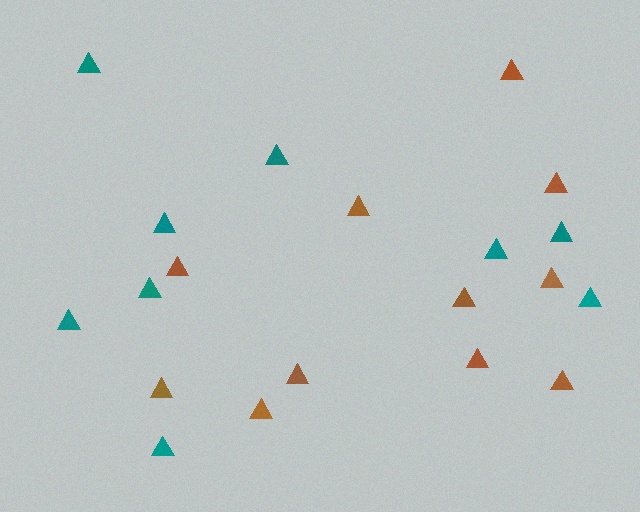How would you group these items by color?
There are 2 groups: one group of teal triangles (9) and one group of brown triangles (11).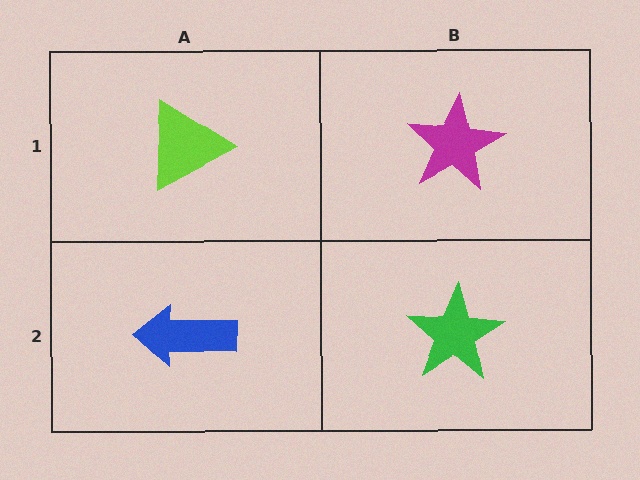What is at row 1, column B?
A magenta star.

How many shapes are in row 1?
2 shapes.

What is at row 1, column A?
A lime triangle.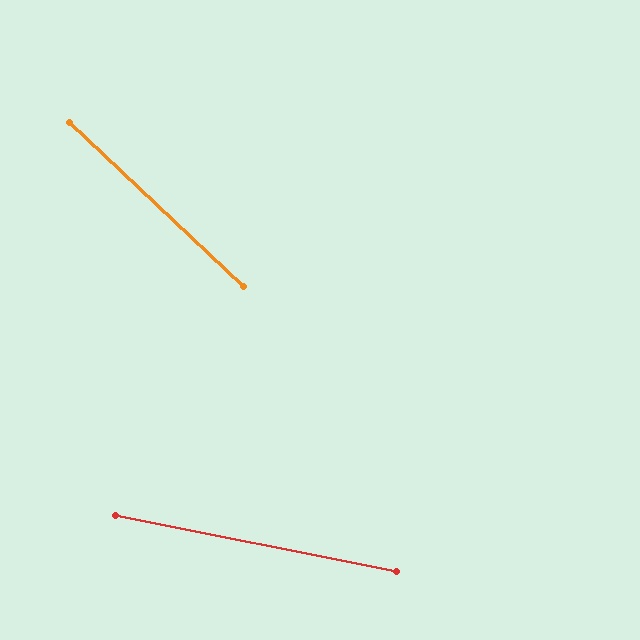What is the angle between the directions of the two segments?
Approximately 32 degrees.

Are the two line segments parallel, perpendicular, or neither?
Neither parallel nor perpendicular — they differ by about 32°.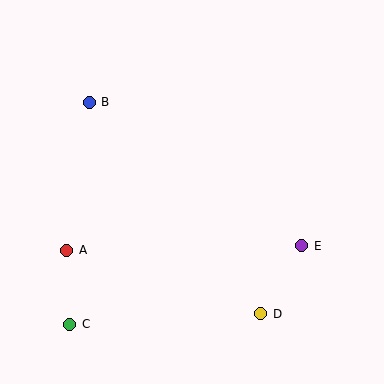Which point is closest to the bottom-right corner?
Point D is closest to the bottom-right corner.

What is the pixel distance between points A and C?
The distance between A and C is 74 pixels.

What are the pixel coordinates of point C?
Point C is at (70, 324).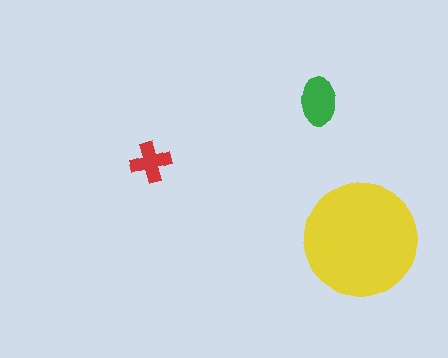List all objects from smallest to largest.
The red cross, the green ellipse, the yellow circle.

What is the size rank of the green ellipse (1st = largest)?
2nd.